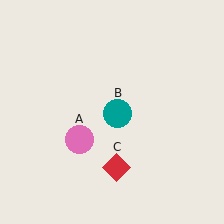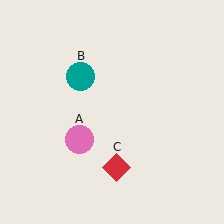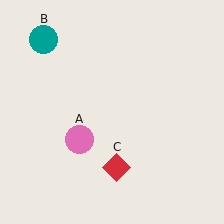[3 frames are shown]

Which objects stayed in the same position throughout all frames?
Pink circle (object A) and red diamond (object C) remained stationary.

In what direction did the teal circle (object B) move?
The teal circle (object B) moved up and to the left.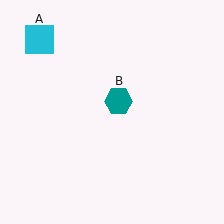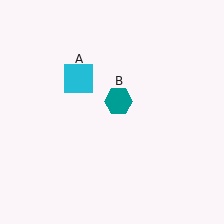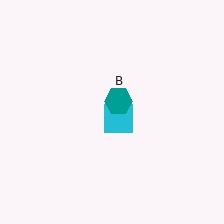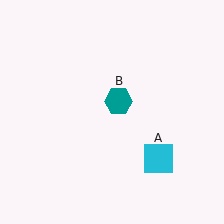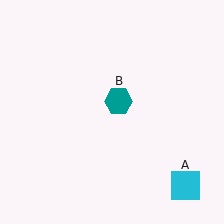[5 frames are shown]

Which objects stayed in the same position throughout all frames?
Teal hexagon (object B) remained stationary.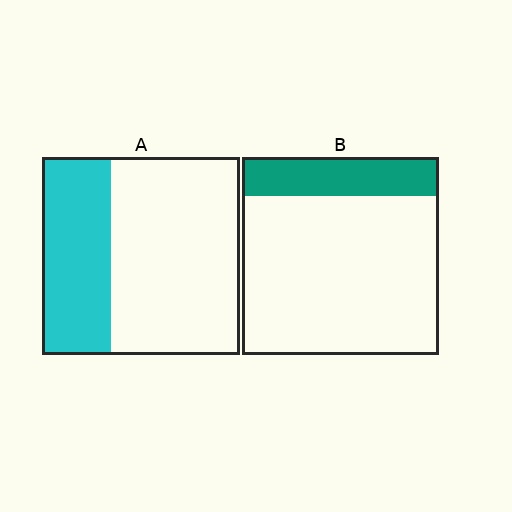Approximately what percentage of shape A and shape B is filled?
A is approximately 35% and B is approximately 20%.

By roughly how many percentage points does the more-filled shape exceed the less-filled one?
By roughly 15 percentage points (A over B).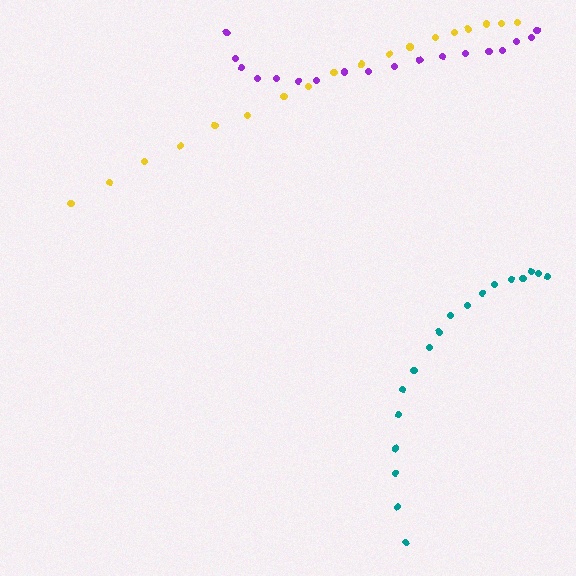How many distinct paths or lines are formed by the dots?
There are 3 distinct paths.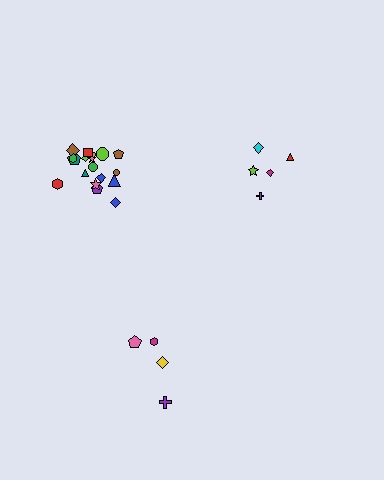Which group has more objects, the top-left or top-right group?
The top-left group.